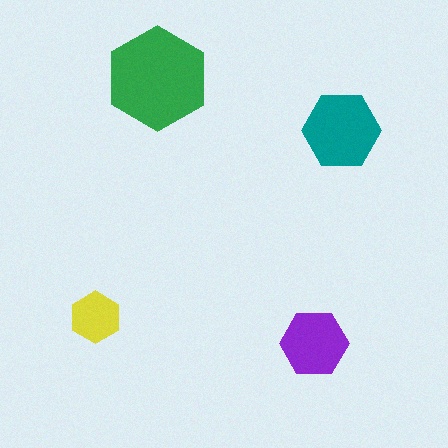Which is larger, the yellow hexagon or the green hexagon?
The green one.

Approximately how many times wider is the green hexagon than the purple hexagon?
About 1.5 times wider.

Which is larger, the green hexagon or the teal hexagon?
The green one.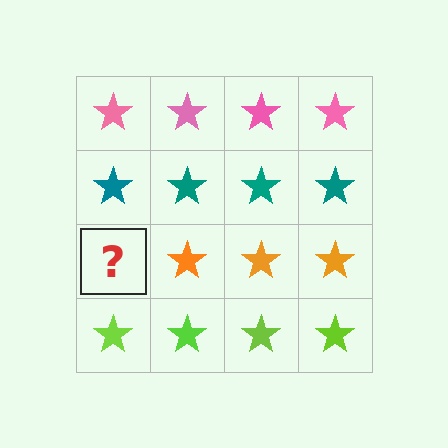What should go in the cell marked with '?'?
The missing cell should contain an orange star.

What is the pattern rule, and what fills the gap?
The rule is that each row has a consistent color. The gap should be filled with an orange star.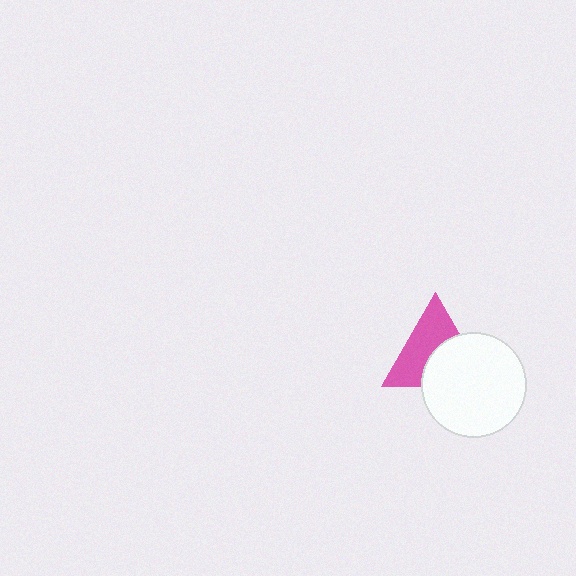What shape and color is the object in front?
The object in front is a white circle.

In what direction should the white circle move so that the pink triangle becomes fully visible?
The white circle should move toward the lower-right. That is the shortest direction to clear the overlap and leave the pink triangle fully visible.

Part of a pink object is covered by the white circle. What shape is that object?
It is a triangle.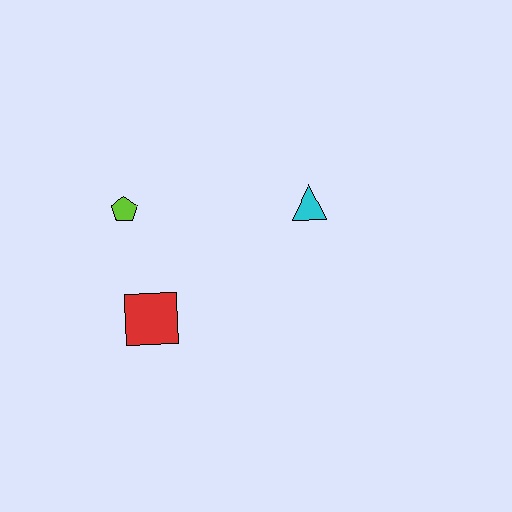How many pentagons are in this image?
There is 1 pentagon.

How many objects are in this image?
There are 3 objects.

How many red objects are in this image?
There is 1 red object.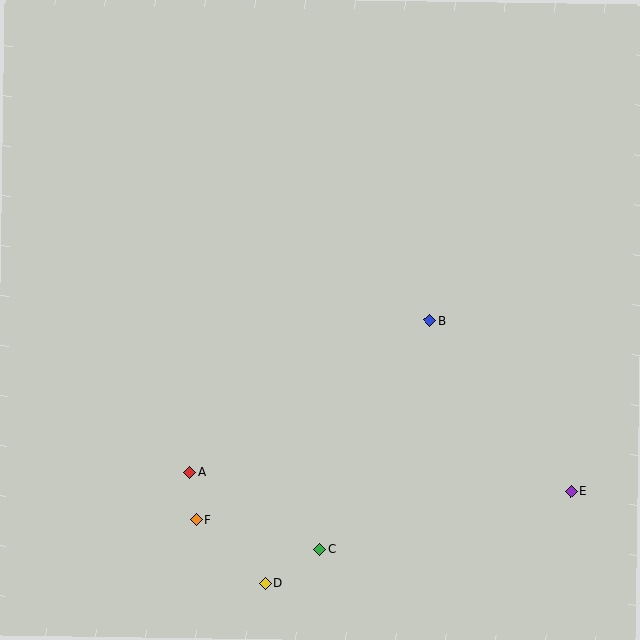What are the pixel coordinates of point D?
Point D is at (266, 584).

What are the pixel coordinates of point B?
Point B is at (430, 320).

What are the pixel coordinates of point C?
Point C is at (319, 549).